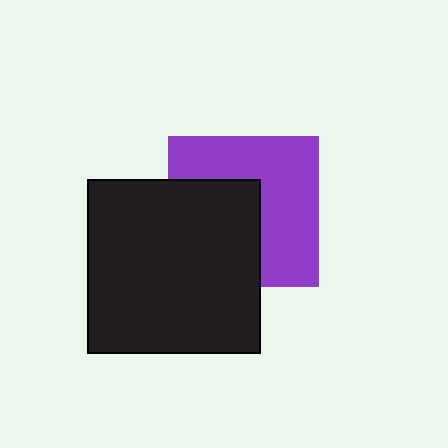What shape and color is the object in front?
The object in front is a black square.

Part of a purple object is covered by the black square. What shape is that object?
It is a square.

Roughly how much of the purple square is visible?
About half of it is visible (roughly 56%).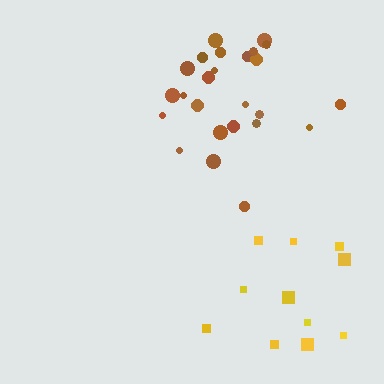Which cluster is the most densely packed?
Brown.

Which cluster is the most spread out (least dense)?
Yellow.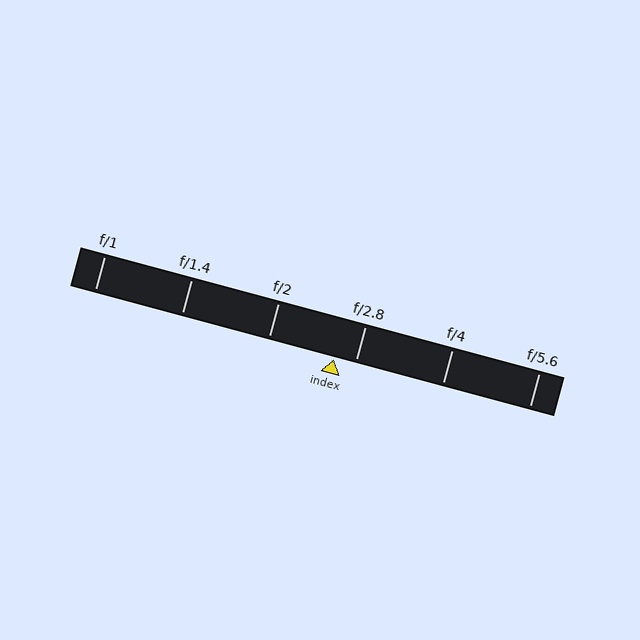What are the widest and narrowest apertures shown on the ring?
The widest aperture shown is f/1 and the narrowest is f/5.6.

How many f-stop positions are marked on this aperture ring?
There are 6 f-stop positions marked.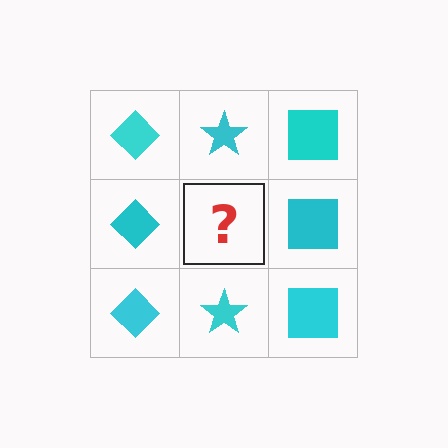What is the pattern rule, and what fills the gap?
The rule is that each column has a consistent shape. The gap should be filled with a cyan star.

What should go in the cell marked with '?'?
The missing cell should contain a cyan star.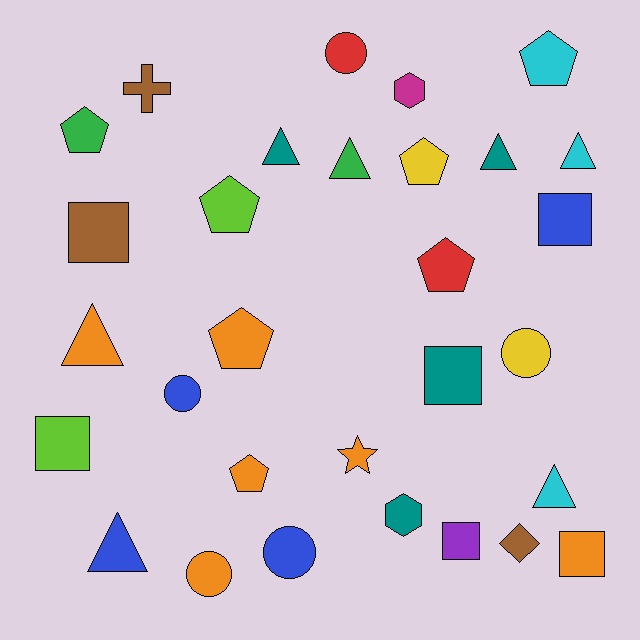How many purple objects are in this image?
There is 1 purple object.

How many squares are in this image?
There are 6 squares.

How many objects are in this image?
There are 30 objects.